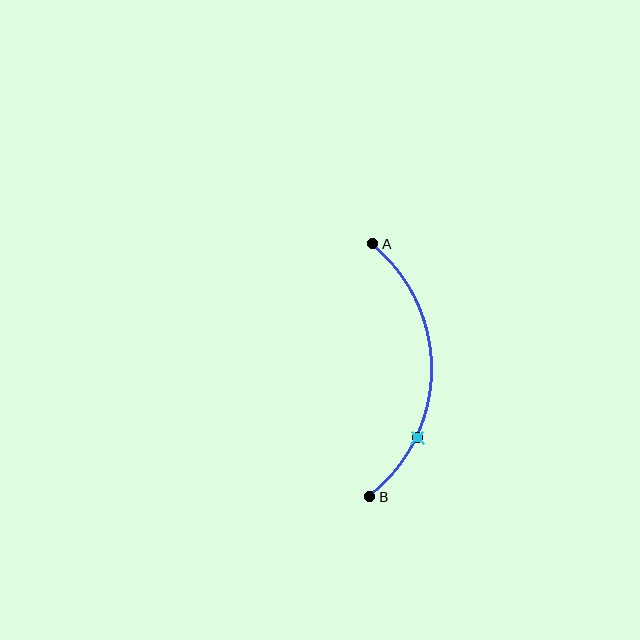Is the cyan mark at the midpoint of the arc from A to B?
No. The cyan mark lies on the arc but is closer to endpoint B. The arc midpoint would be at the point on the curve equidistant along the arc from both A and B.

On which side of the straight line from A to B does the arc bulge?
The arc bulges to the right of the straight line connecting A and B.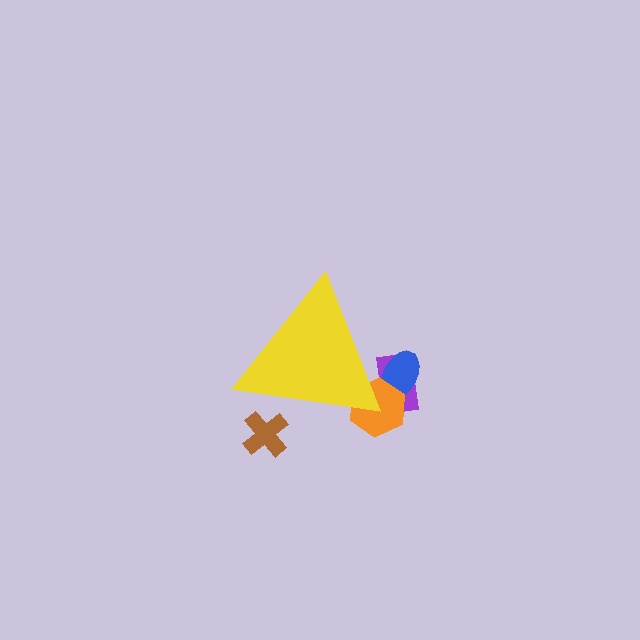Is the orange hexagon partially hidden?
Yes, the orange hexagon is partially hidden behind the yellow triangle.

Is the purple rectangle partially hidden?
Yes, the purple rectangle is partially hidden behind the yellow triangle.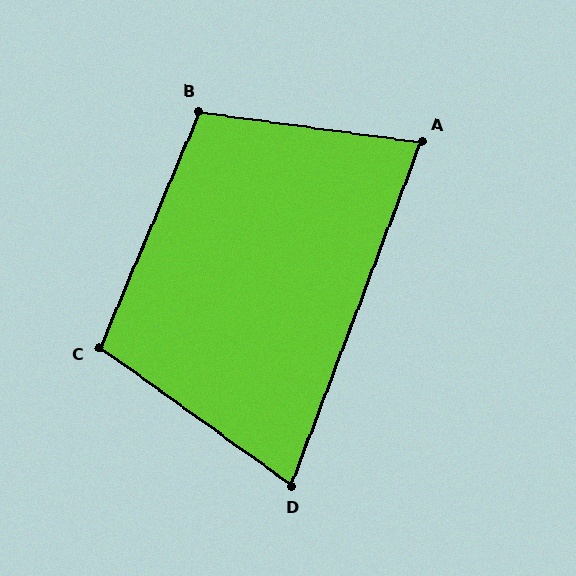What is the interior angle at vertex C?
Approximately 103 degrees (obtuse).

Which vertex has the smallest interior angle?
D, at approximately 75 degrees.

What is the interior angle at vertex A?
Approximately 77 degrees (acute).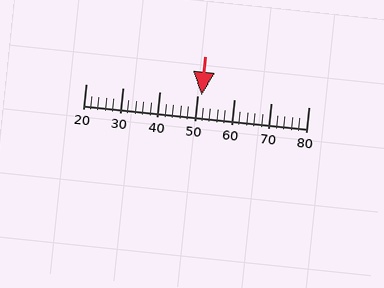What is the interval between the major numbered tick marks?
The major tick marks are spaced 10 units apart.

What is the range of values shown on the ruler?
The ruler shows values from 20 to 80.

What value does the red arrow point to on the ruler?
The red arrow points to approximately 51.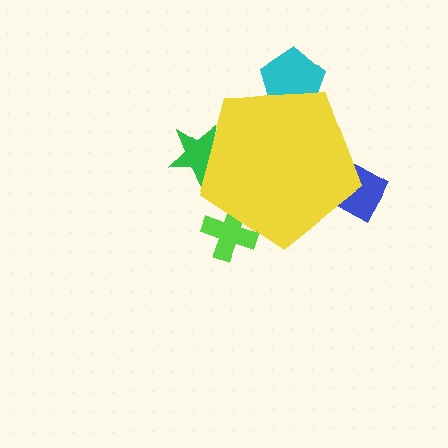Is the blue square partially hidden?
Yes, the blue square is partially hidden behind the yellow pentagon.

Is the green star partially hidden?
Yes, the green star is partially hidden behind the yellow pentagon.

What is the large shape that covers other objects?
A yellow pentagon.